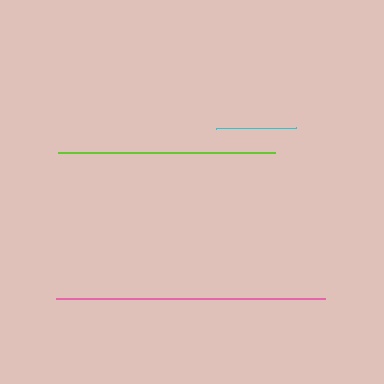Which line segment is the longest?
The pink line is the longest at approximately 268 pixels.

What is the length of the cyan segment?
The cyan segment is approximately 81 pixels long.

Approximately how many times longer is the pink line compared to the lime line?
The pink line is approximately 1.2 times the length of the lime line.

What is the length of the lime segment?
The lime segment is approximately 217 pixels long.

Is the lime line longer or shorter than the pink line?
The pink line is longer than the lime line.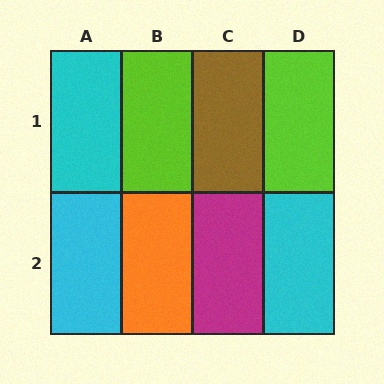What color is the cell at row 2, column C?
Magenta.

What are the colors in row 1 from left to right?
Cyan, lime, brown, lime.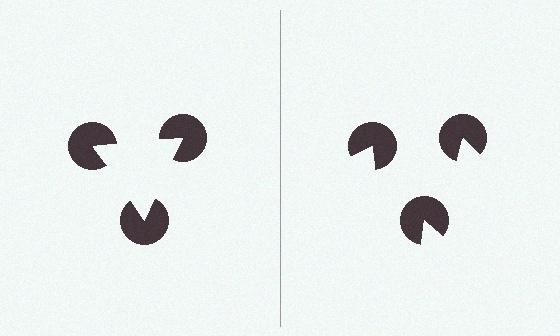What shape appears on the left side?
An illusory triangle.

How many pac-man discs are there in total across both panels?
6 — 3 on each side.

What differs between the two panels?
The pac-man discs are positioned identically on both sides; only the wedge orientations differ. On the left they align to a triangle; on the right they are misaligned.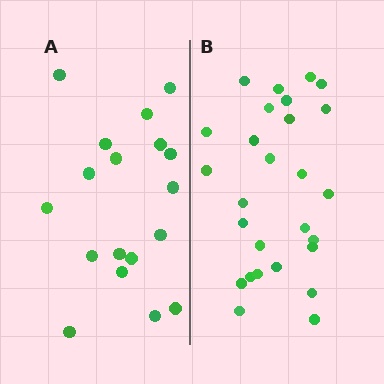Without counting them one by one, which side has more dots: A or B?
Region B (the right region) has more dots.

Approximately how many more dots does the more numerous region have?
Region B has roughly 8 or so more dots than region A.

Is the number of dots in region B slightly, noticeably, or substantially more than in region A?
Region B has substantially more. The ratio is roughly 1.5 to 1.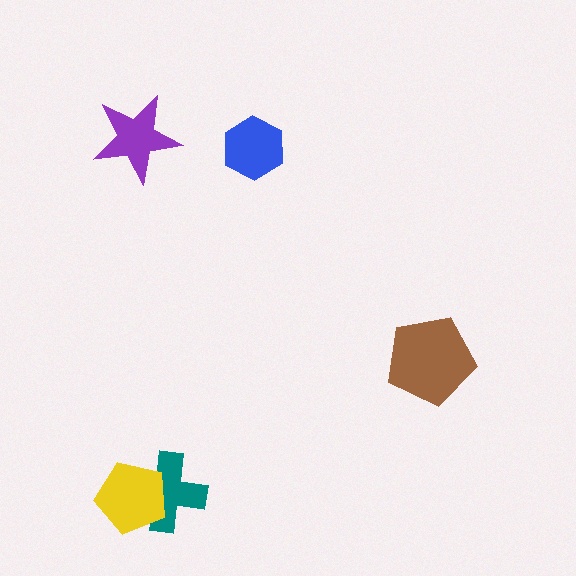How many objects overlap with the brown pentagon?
0 objects overlap with the brown pentagon.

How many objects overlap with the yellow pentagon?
1 object overlaps with the yellow pentagon.